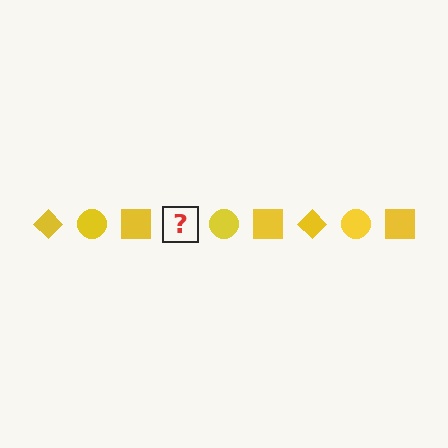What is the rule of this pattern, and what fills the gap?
The rule is that the pattern cycles through diamond, circle, square shapes in yellow. The gap should be filled with a yellow diamond.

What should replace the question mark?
The question mark should be replaced with a yellow diamond.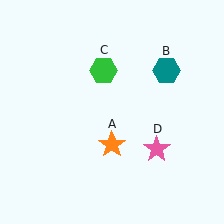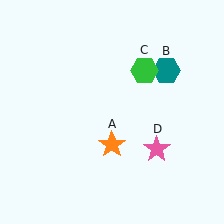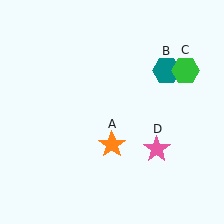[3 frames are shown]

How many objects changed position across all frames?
1 object changed position: green hexagon (object C).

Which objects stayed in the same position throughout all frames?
Orange star (object A) and teal hexagon (object B) and pink star (object D) remained stationary.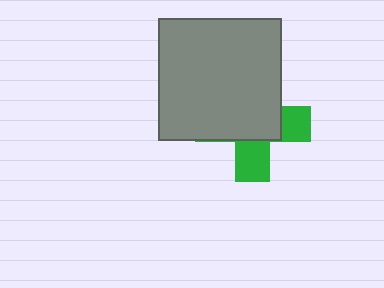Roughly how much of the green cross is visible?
A small part of it is visible (roughly 35%).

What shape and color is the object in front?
The object in front is a gray rectangle.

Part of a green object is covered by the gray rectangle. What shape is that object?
It is a cross.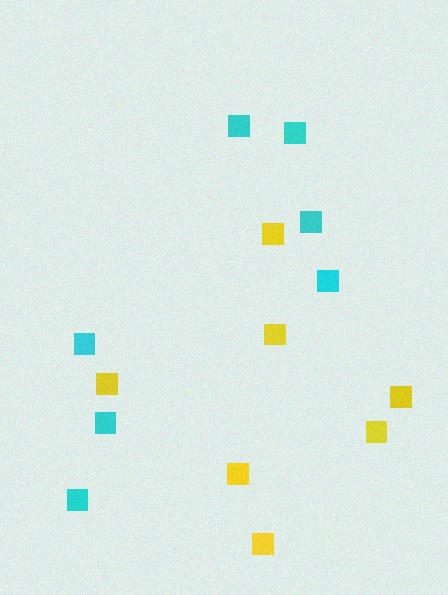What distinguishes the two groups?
There are 2 groups: one group of yellow squares (7) and one group of cyan squares (7).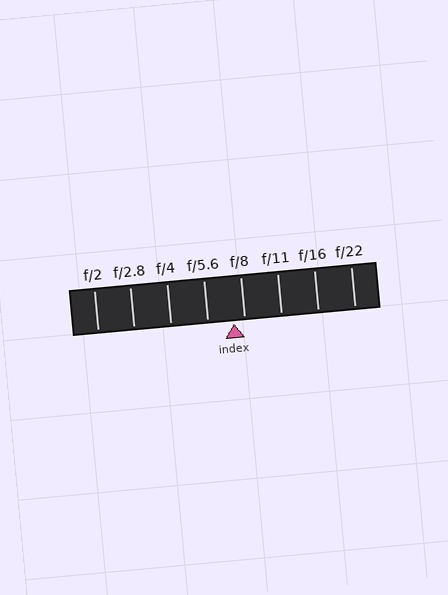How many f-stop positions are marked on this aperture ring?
There are 8 f-stop positions marked.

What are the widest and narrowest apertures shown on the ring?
The widest aperture shown is f/2 and the narrowest is f/22.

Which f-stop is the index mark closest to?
The index mark is closest to f/8.